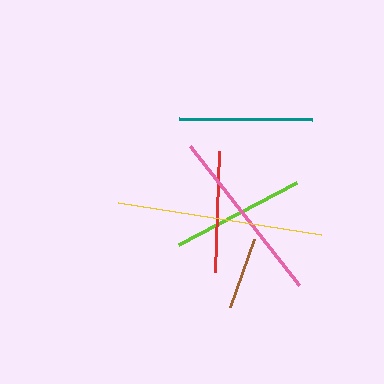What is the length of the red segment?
The red segment is approximately 121 pixels long.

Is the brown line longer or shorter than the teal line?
The teal line is longer than the brown line.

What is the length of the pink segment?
The pink segment is approximately 177 pixels long.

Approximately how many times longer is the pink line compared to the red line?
The pink line is approximately 1.5 times the length of the red line.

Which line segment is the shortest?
The brown line is the shortest at approximately 72 pixels.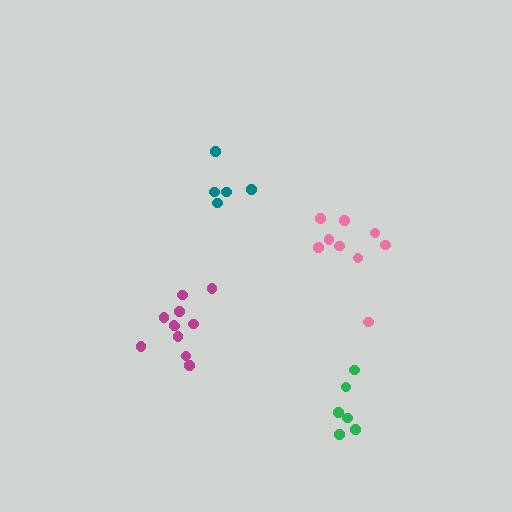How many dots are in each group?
Group 1: 5 dots, Group 2: 6 dots, Group 3: 11 dots, Group 4: 9 dots (31 total).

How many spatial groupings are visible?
There are 4 spatial groupings.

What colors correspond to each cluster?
The clusters are colored: teal, green, magenta, pink.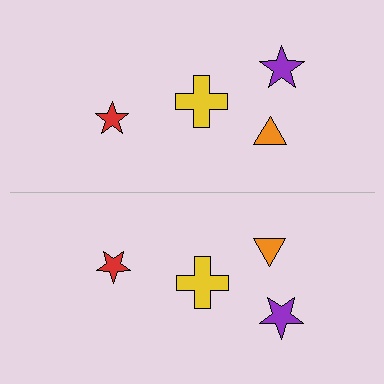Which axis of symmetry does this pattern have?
The pattern has a horizontal axis of symmetry running through the center of the image.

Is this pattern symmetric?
Yes, this pattern has bilateral (reflection) symmetry.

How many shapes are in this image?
There are 8 shapes in this image.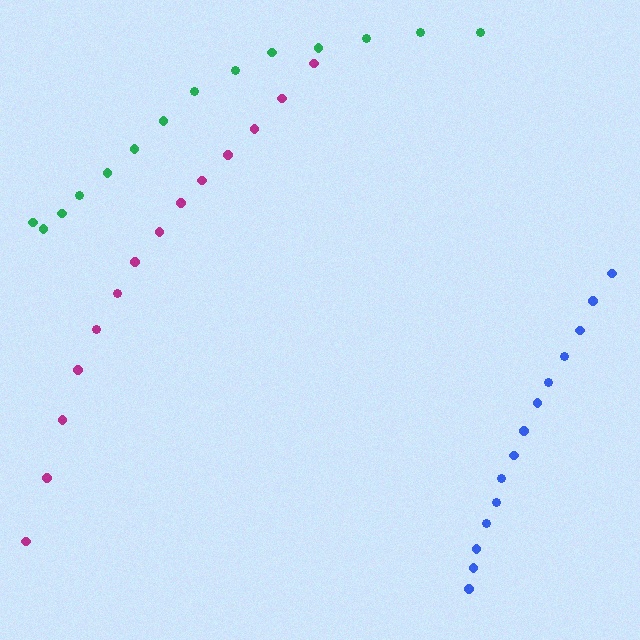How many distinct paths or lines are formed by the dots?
There are 3 distinct paths.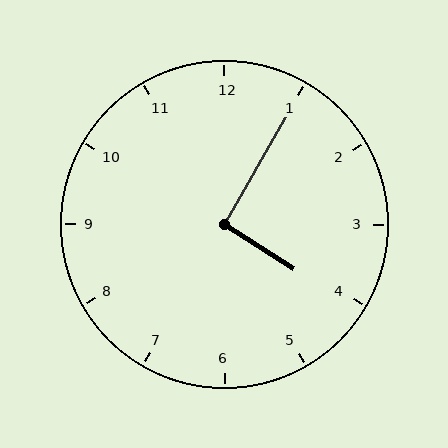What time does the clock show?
4:05.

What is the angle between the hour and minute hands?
Approximately 92 degrees.